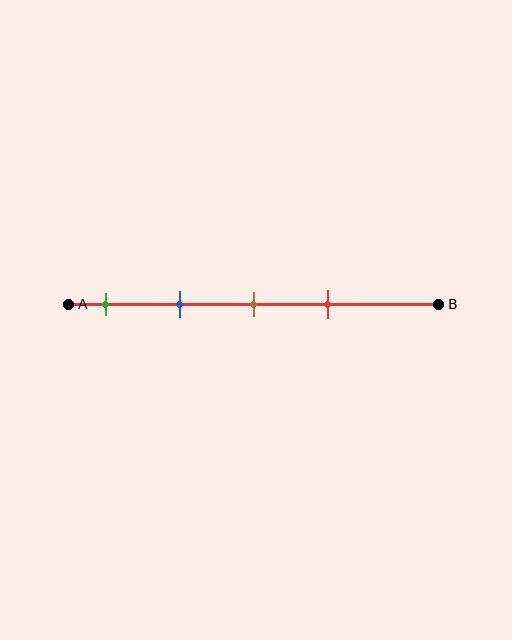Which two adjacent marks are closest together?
The brown and red marks are the closest adjacent pair.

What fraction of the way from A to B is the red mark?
The red mark is approximately 70% (0.7) of the way from A to B.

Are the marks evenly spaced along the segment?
Yes, the marks are approximately evenly spaced.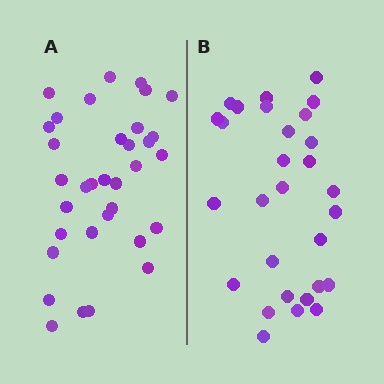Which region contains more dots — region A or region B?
Region A (the left region) has more dots.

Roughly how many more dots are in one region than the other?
Region A has about 5 more dots than region B.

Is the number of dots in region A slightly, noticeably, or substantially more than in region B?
Region A has only slightly more — the two regions are fairly close. The ratio is roughly 1.2 to 1.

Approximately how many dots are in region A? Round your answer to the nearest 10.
About 30 dots. (The exact count is 34, which rounds to 30.)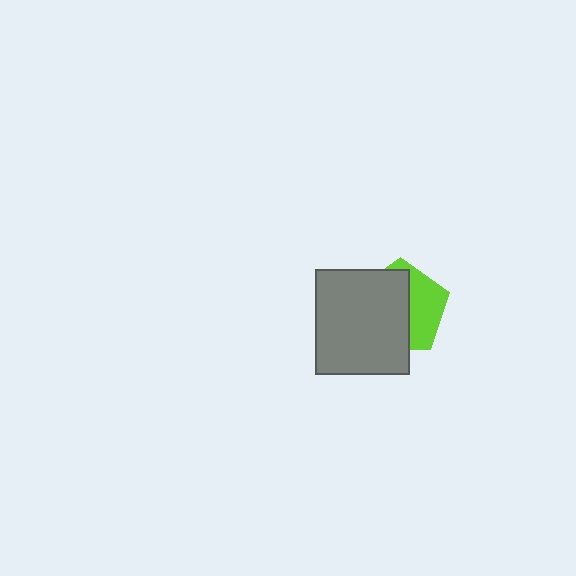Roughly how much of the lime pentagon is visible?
A small part of it is visible (roughly 40%).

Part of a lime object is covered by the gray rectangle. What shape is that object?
It is a pentagon.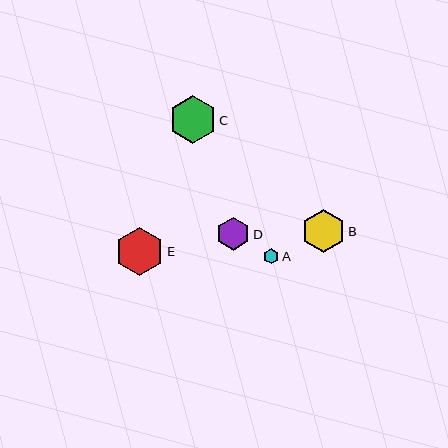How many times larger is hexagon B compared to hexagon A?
Hexagon B is approximately 2.8 times the size of hexagon A.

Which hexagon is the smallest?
Hexagon A is the smallest with a size of approximately 15 pixels.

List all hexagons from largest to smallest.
From largest to smallest: E, C, B, D, A.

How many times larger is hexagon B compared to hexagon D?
Hexagon B is approximately 1.3 times the size of hexagon D.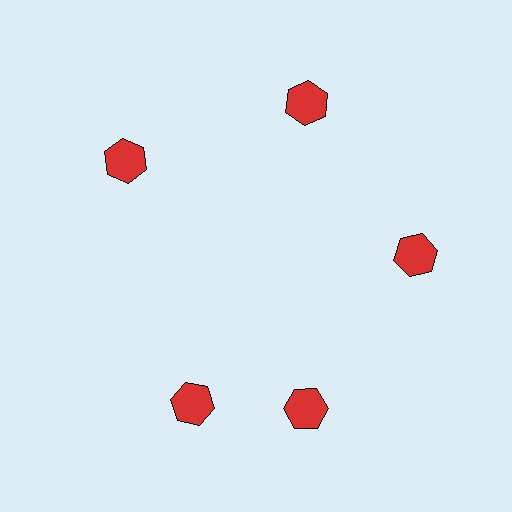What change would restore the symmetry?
The symmetry would be restored by rotating it back into even spacing with its neighbors so that all 5 hexagons sit at equal angles and equal distance from the center.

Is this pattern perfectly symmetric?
No. The 5 red hexagons are arranged in a ring, but one element near the 8 o'clock position is rotated out of alignment along the ring, breaking the 5-fold rotational symmetry.